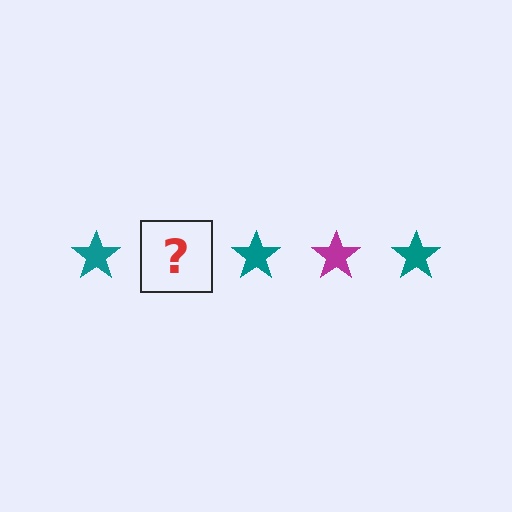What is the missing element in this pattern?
The missing element is a magenta star.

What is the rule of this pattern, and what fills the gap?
The rule is that the pattern cycles through teal, magenta stars. The gap should be filled with a magenta star.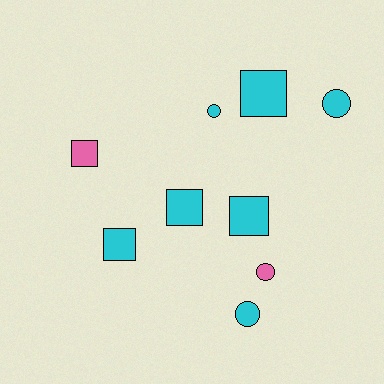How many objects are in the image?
There are 9 objects.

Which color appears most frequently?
Cyan, with 7 objects.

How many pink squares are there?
There is 1 pink square.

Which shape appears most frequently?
Square, with 5 objects.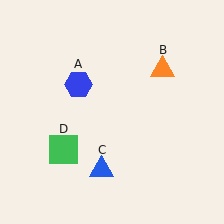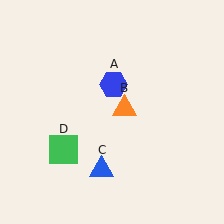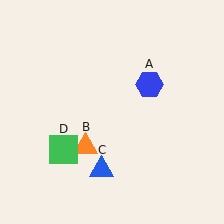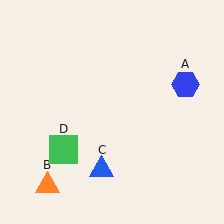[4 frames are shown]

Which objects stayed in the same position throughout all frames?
Blue triangle (object C) and green square (object D) remained stationary.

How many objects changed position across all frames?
2 objects changed position: blue hexagon (object A), orange triangle (object B).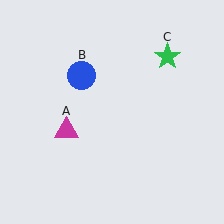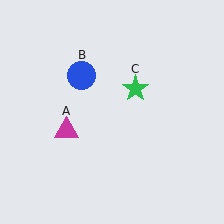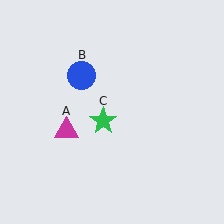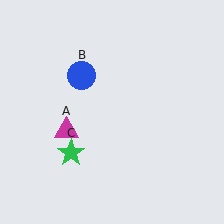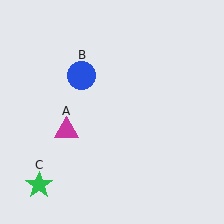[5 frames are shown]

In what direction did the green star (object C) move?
The green star (object C) moved down and to the left.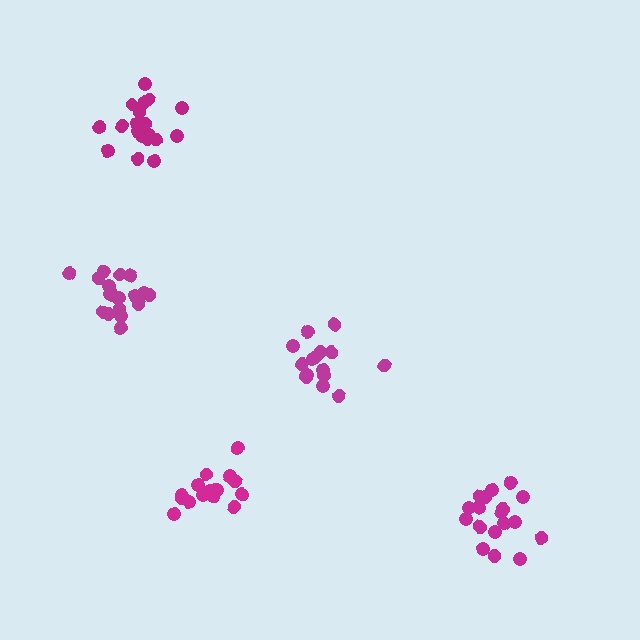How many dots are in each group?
Group 1: 15 dots, Group 2: 20 dots, Group 3: 19 dots, Group 4: 19 dots, Group 5: 16 dots (89 total).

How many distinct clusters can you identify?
There are 5 distinct clusters.